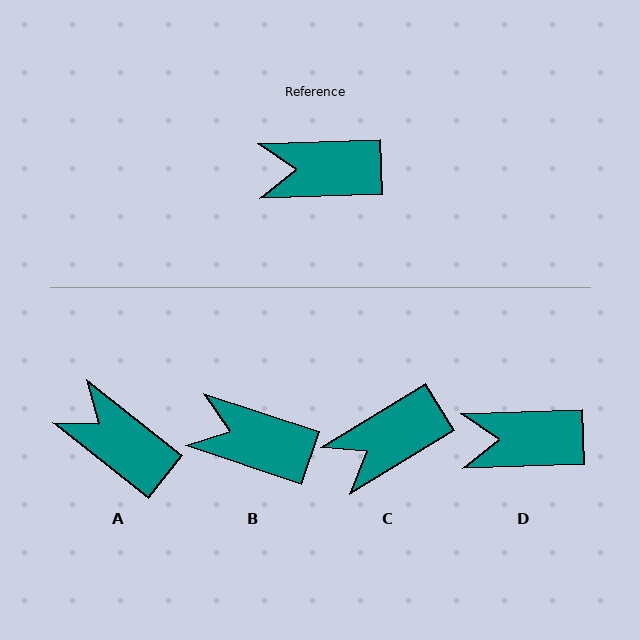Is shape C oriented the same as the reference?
No, it is off by about 30 degrees.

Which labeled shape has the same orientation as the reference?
D.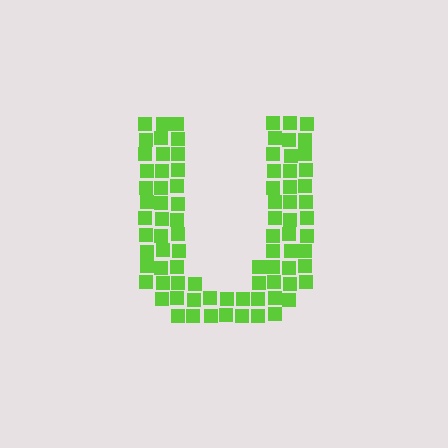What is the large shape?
The large shape is the letter U.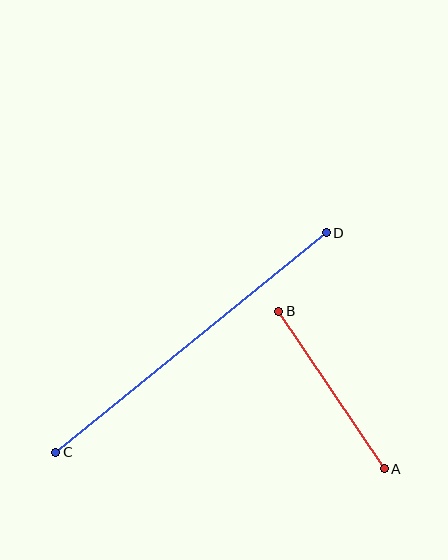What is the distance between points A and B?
The distance is approximately 190 pixels.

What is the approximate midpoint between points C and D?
The midpoint is at approximately (191, 342) pixels.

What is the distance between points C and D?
The distance is approximately 348 pixels.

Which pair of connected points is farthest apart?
Points C and D are farthest apart.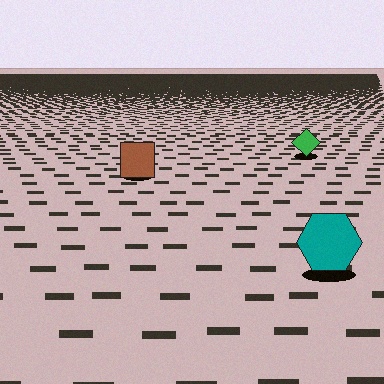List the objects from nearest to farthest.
From nearest to farthest: the teal hexagon, the brown square, the green diamond.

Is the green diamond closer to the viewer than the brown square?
No. The brown square is closer — you can tell from the texture gradient: the ground texture is coarser near it.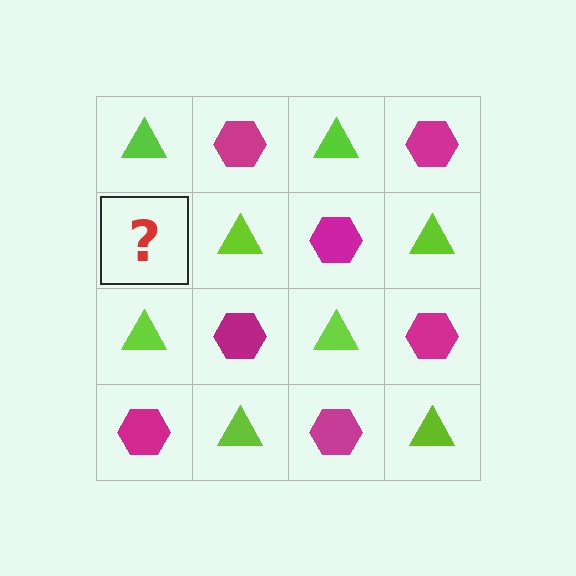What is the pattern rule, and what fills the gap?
The rule is that it alternates lime triangle and magenta hexagon in a checkerboard pattern. The gap should be filled with a magenta hexagon.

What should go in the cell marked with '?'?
The missing cell should contain a magenta hexagon.